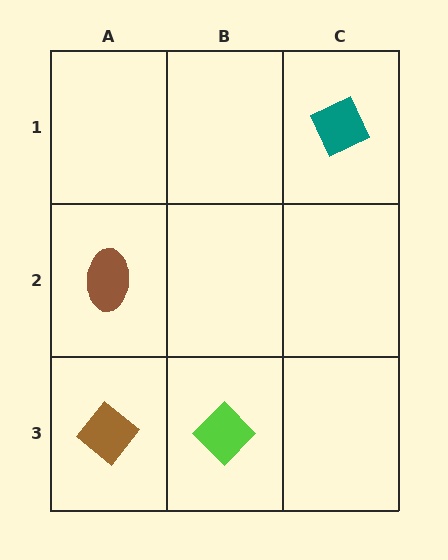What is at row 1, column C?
A teal diamond.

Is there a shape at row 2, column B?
No, that cell is empty.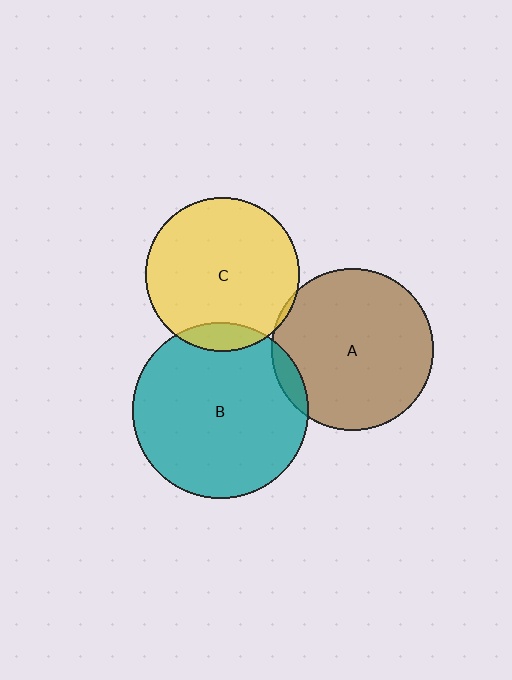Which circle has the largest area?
Circle B (teal).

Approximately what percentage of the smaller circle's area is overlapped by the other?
Approximately 10%.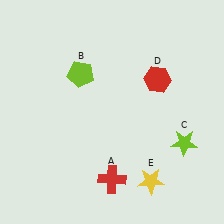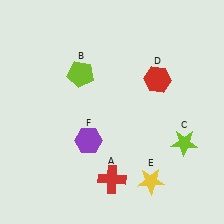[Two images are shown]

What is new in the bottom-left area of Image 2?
A purple hexagon (F) was added in the bottom-left area of Image 2.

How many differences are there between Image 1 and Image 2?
There is 1 difference between the two images.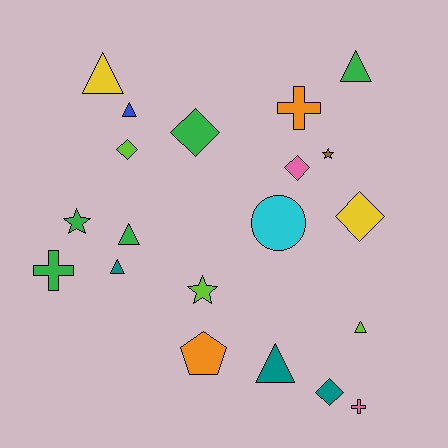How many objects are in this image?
There are 20 objects.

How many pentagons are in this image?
There is 1 pentagon.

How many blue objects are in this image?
There is 1 blue object.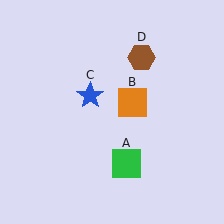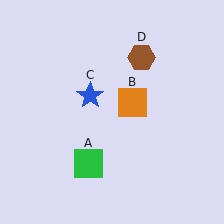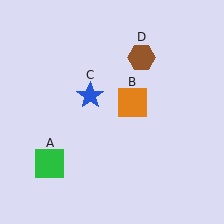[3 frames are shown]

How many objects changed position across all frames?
1 object changed position: green square (object A).